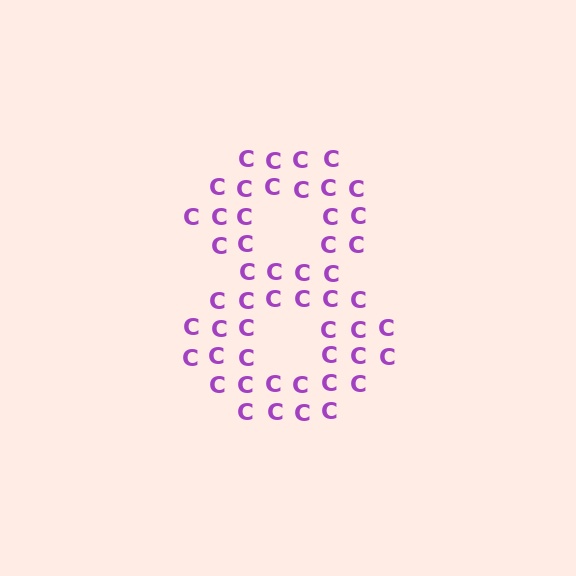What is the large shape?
The large shape is the digit 8.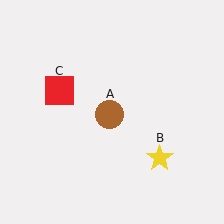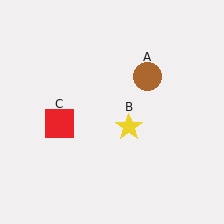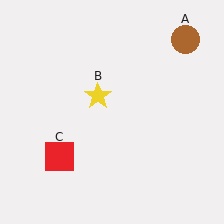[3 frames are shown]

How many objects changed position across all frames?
3 objects changed position: brown circle (object A), yellow star (object B), red square (object C).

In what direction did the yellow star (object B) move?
The yellow star (object B) moved up and to the left.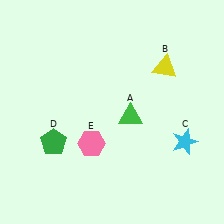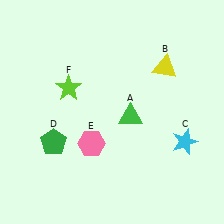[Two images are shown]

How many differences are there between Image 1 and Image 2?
There is 1 difference between the two images.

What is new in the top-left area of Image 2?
A lime star (F) was added in the top-left area of Image 2.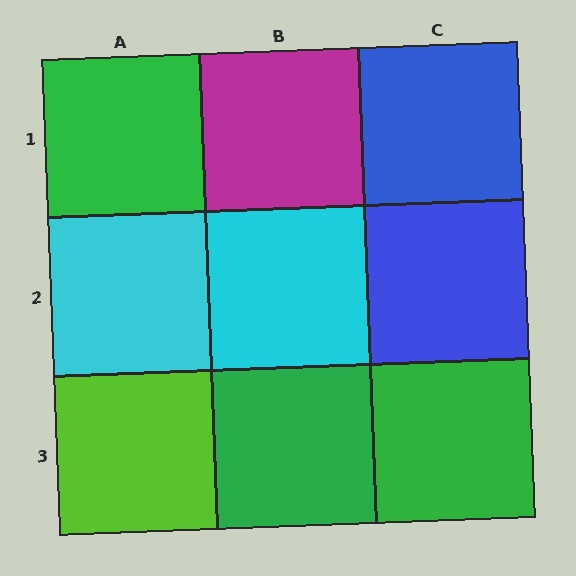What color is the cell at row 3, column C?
Green.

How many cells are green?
3 cells are green.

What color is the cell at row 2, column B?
Cyan.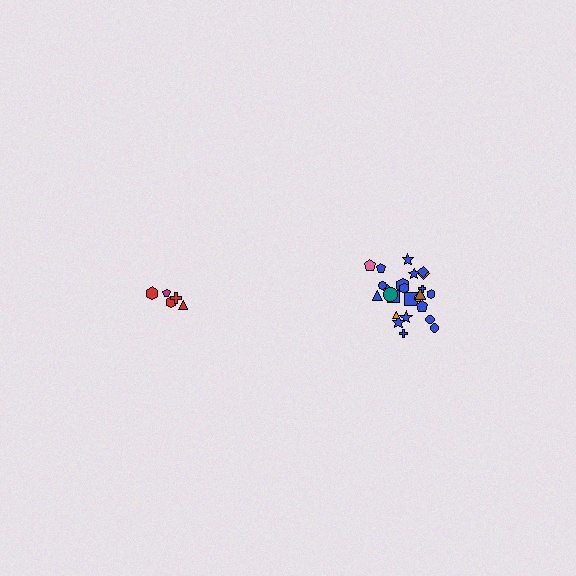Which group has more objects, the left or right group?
The right group.